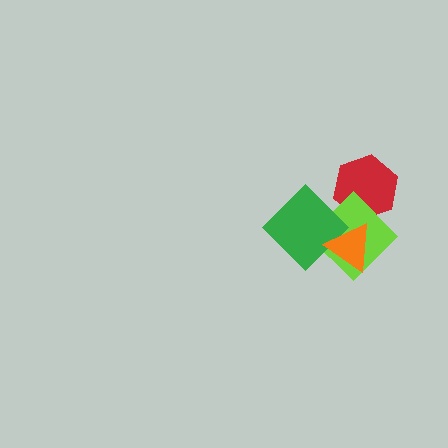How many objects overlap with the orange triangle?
2 objects overlap with the orange triangle.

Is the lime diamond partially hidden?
Yes, it is partially covered by another shape.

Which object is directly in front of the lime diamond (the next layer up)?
The green diamond is directly in front of the lime diamond.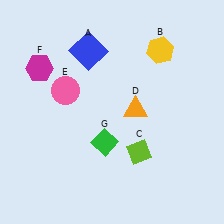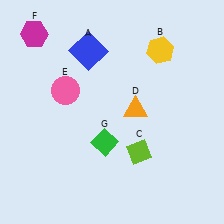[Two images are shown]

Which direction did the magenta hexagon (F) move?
The magenta hexagon (F) moved up.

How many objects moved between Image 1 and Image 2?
1 object moved between the two images.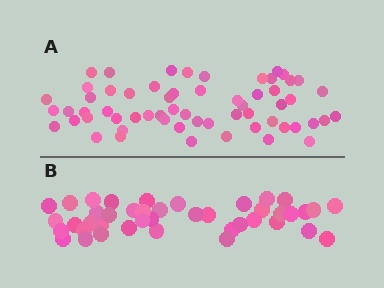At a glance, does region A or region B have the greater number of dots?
Region A (the top region) has more dots.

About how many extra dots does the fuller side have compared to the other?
Region A has approximately 20 more dots than region B.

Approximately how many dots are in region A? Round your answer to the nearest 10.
About 60 dots.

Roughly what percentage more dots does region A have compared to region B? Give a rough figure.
About 45% more.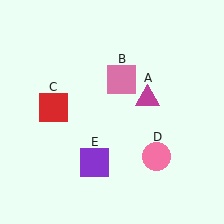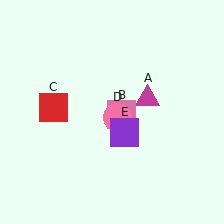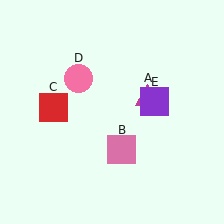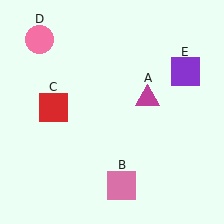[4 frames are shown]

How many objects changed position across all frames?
3 objects changed position: pink square (object B), pink circle (object D), purple square (object E).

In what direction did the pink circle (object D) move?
The pink circle (object D) moved up and to the left.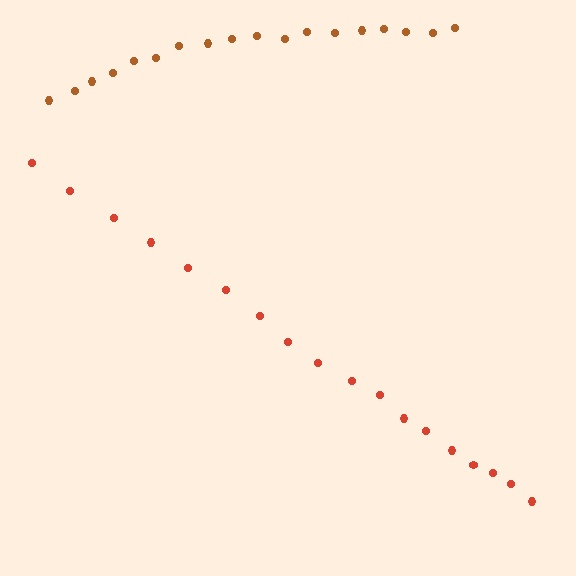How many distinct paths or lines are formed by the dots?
There are 2 distinct paths.